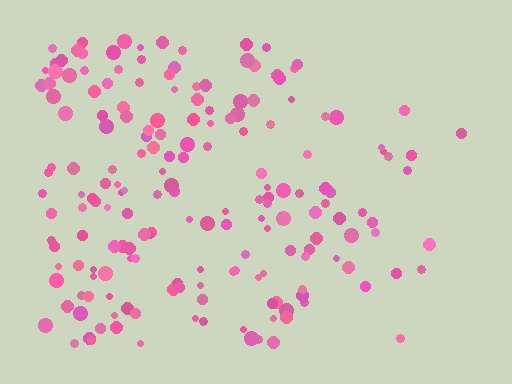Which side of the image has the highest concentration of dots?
The left.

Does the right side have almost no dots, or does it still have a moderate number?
Still a moderate number, just noticeably fewer than the left.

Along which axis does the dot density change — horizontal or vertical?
Horizontal.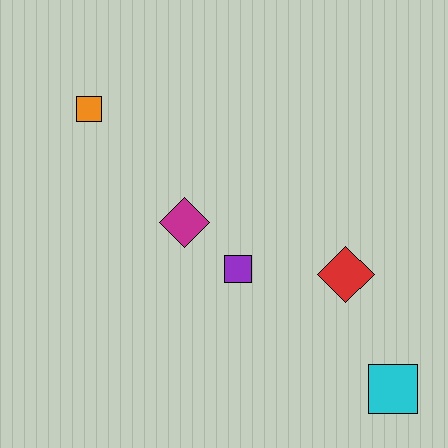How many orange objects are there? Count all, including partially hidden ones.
There is 1 orange object.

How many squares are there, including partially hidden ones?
There are 3 squares.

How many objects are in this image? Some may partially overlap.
There are 5 objects.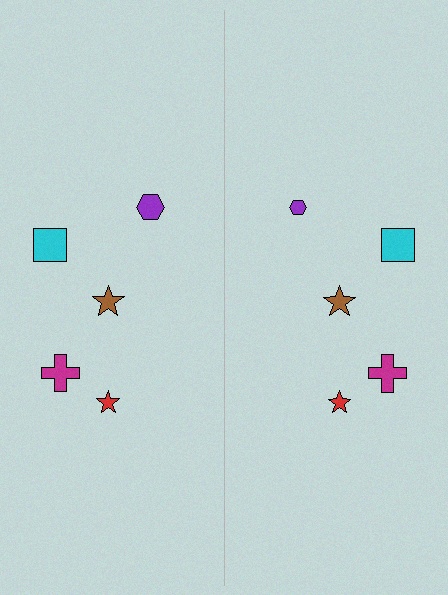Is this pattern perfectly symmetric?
No, the pattern is not perfectly symmetric. The purple hexagon on the right side has a different size than its mirror counterpart.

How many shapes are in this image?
There are 10 shapes in this image.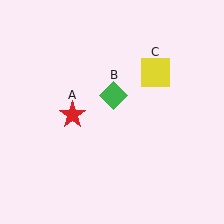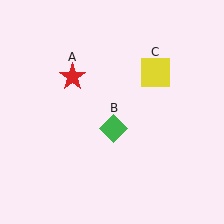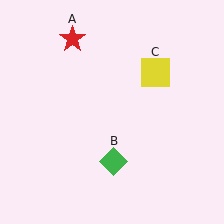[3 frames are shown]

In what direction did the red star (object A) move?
The red star (object A) moved up.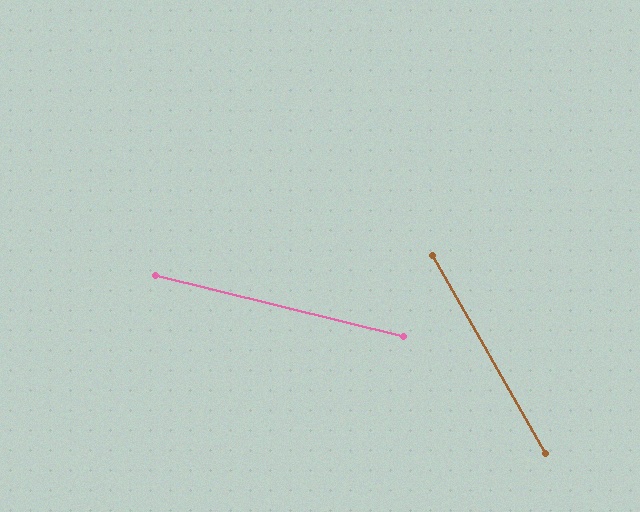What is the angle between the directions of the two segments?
Approximately 46 degrees.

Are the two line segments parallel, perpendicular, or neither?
Neither parallel nor perpendicular — they differ by about 46°.